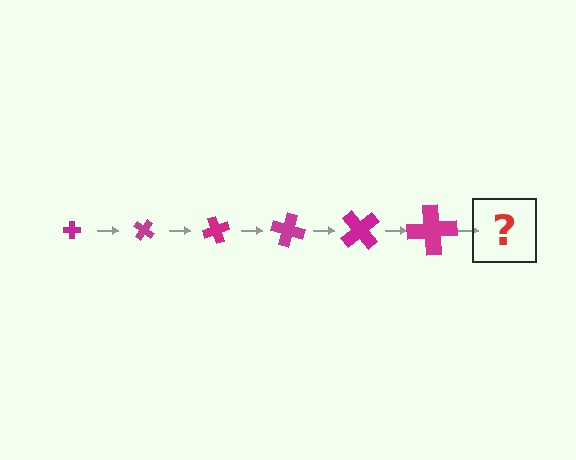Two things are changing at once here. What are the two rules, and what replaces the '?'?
The two rules are that the cross grows larger each step and it rotates 35 degrees each step. The '?' should be a cross, larger than the previous one and rotated 210 degrees from the start.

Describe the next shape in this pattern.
It should be a cross, larger than the previous one and rotated 210 degrees from the start.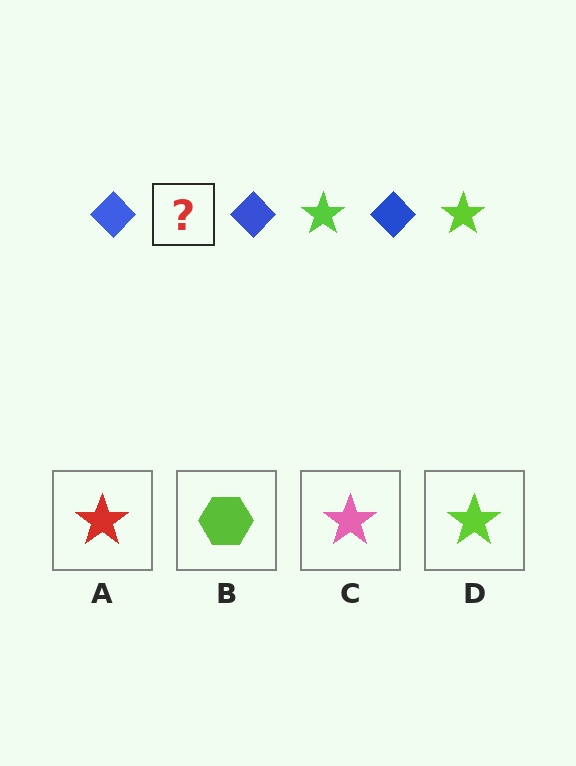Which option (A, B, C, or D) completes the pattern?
D.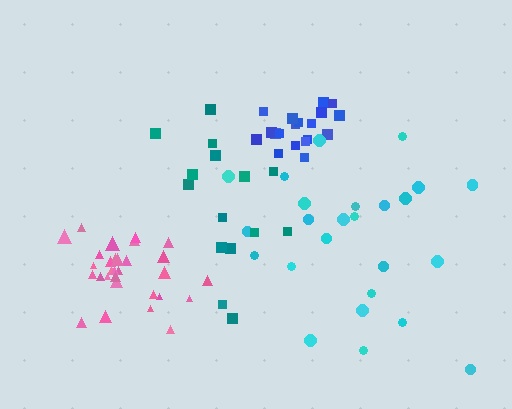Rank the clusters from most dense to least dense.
blue, pink, teal, cyan.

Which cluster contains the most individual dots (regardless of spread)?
Pink (30).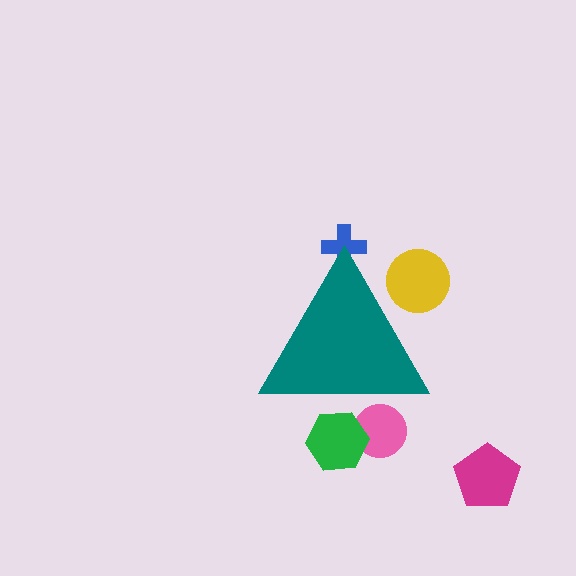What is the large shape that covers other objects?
A teal triangle.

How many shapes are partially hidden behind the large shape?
4 shapes are partially hidden.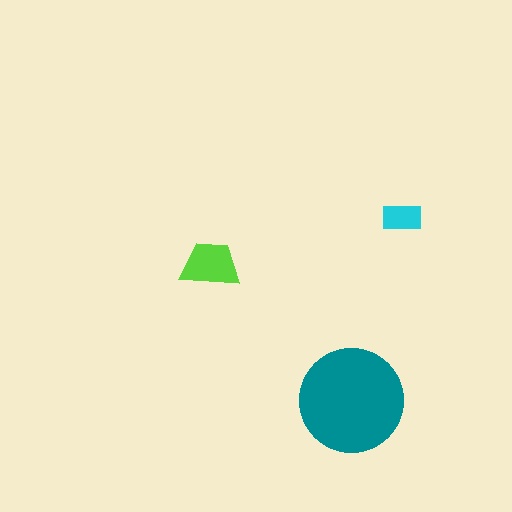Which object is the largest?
The teal circle.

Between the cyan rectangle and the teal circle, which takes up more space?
The teal circle.